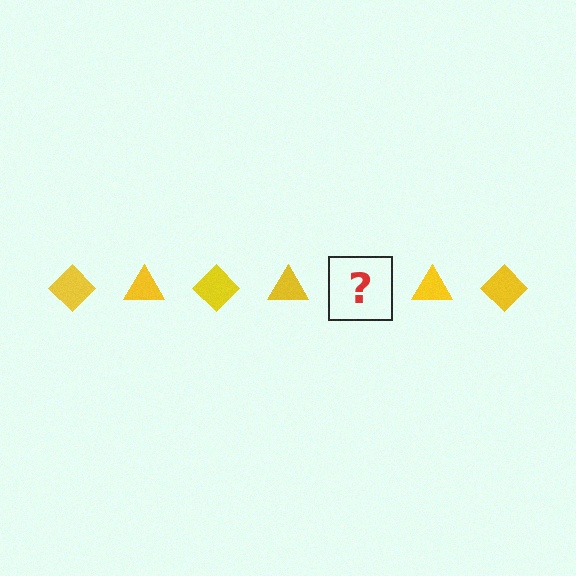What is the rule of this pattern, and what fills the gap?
The rule is that the pattern cycles through diamond, triangle shapes in yellow. The gap should be filled with a yellow diamond.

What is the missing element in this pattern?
The missing element is a yellow diamond.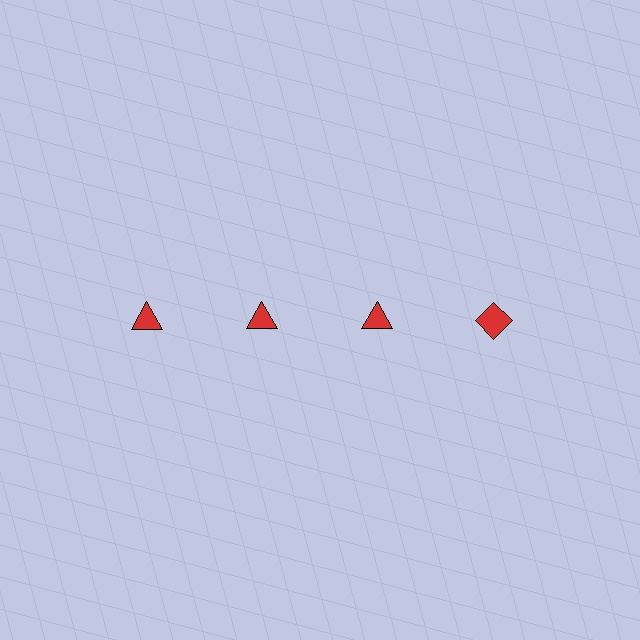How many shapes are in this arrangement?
There are 4 shapes arranged in a grid pattern.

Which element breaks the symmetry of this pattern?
The red diamond in the top row, second from right column breaks the symmetry. All other shapes are red triangles.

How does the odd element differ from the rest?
It has a different shape: diamond instead of triangle.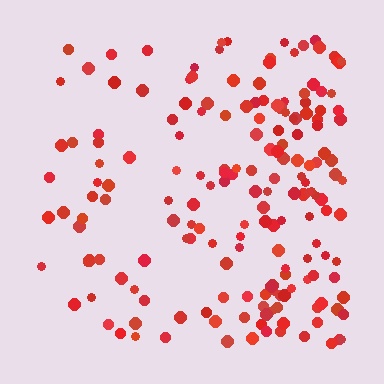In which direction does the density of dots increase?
From left to right, with the right side densest.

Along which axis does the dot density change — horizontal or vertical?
Horizontal.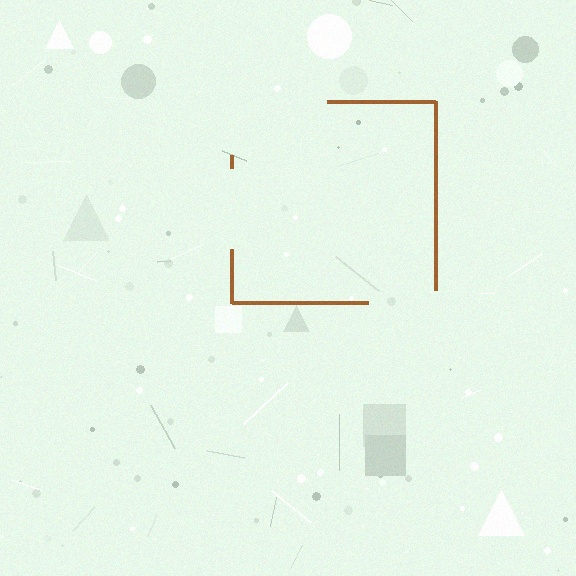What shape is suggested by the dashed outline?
The dashed outline suggests a square.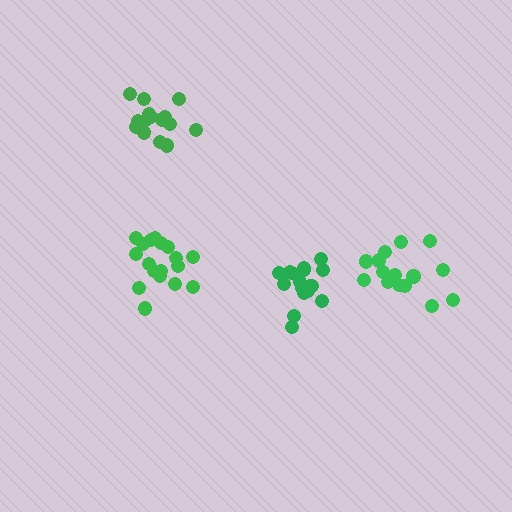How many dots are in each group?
Group 1: 15 dots, Group 2: 15 dots, Group 3: 18 dots, Group 4: 19 dots (67 total).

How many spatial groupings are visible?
There are 4 spatial groupings.